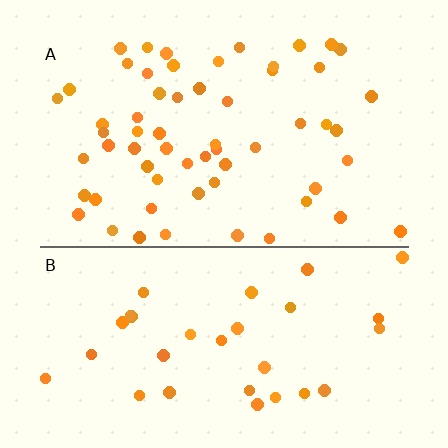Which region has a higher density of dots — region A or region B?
A (the top).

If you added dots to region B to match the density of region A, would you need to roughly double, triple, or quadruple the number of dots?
Approximately double.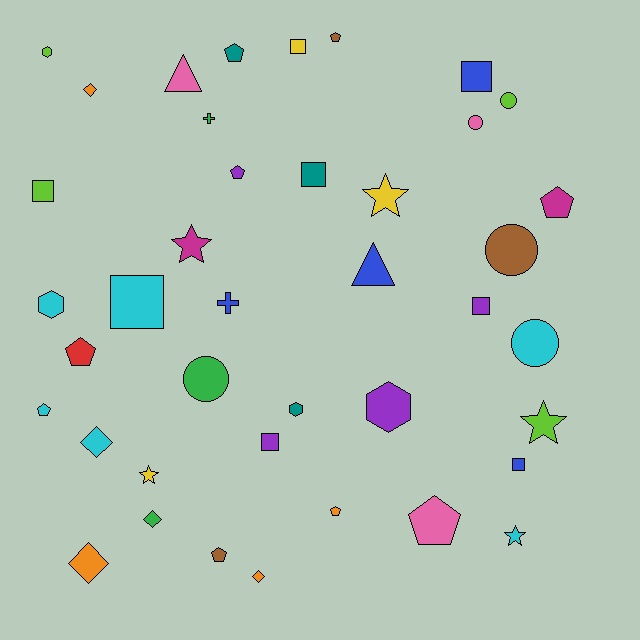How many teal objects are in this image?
There are 3 teal objects.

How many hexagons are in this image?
There are 4 hexagons.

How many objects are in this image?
There are 40 objects.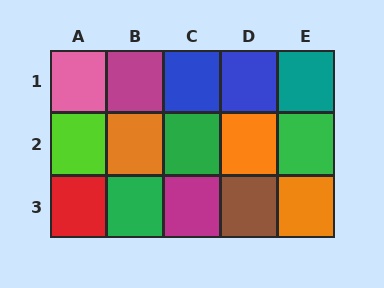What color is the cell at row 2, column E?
Green.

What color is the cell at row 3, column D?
Brown.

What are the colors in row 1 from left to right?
Pink, magenta, blue, blue, teal.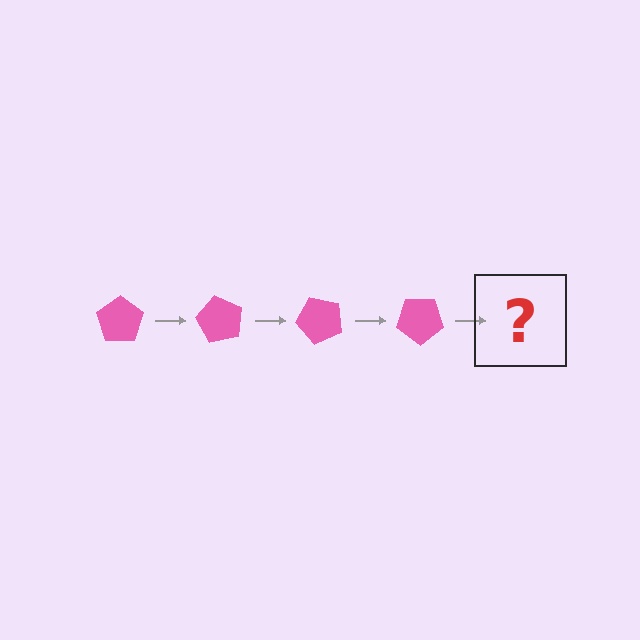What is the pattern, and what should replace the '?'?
The pattern is that the pentagon rotates 60 degrees each step. The '?' should be a pink pentagon rotated 240 degrees.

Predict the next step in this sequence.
The next step is a pink pentagon rotated 240 degrees.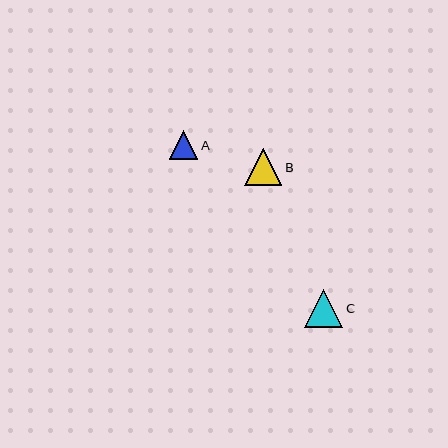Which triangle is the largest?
Triangle C is the largest with a size of approximately 38 pixels.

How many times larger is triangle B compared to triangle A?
Triangle B is approximately 1.3 times the size of triangle A.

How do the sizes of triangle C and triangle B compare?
Triangle C and triangle B are approximately the same size.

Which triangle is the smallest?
Triangle A is the smallest with a size of approximately 29 pixels.